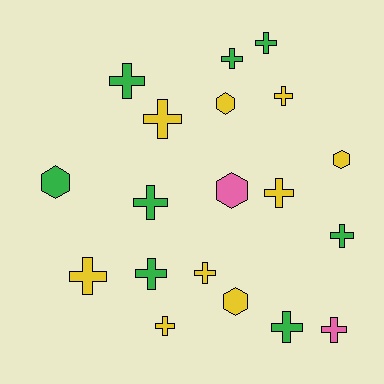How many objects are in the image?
There are 19 objects.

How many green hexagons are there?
There is 1 green hexagon.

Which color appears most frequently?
Yellow, with 9 objects.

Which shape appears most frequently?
Cross, with 14 objects.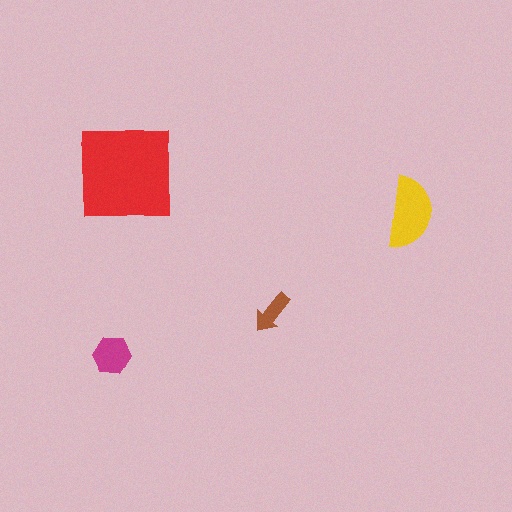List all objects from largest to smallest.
The red square, the yellow semicircle, the magenta hexagon, the brown arrow.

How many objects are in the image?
There are 4 objects in the image.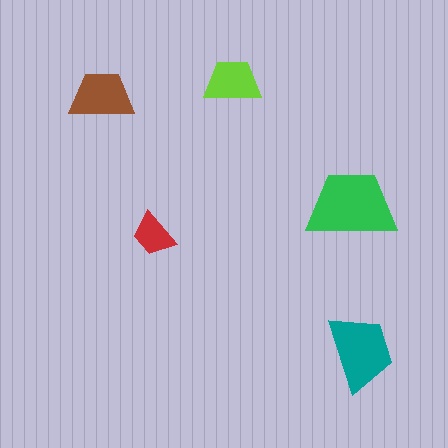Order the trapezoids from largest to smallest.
the green one, the teal one, the brown one, the lime one, the red one.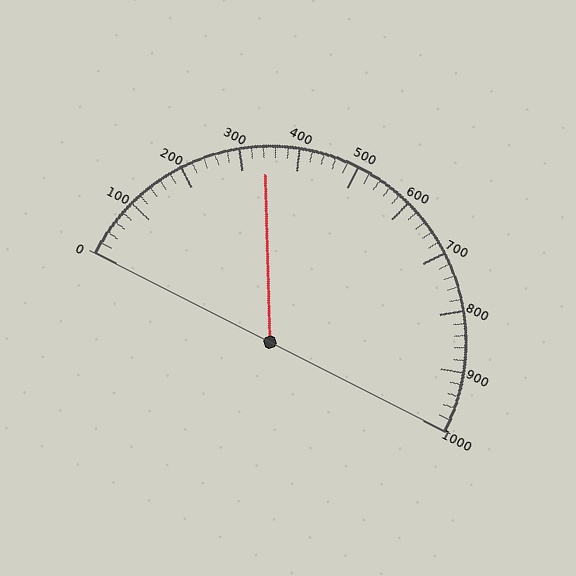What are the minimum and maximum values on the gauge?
The gauge ranges from 0 to 1000.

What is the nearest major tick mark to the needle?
The nearest major tick mark is 300.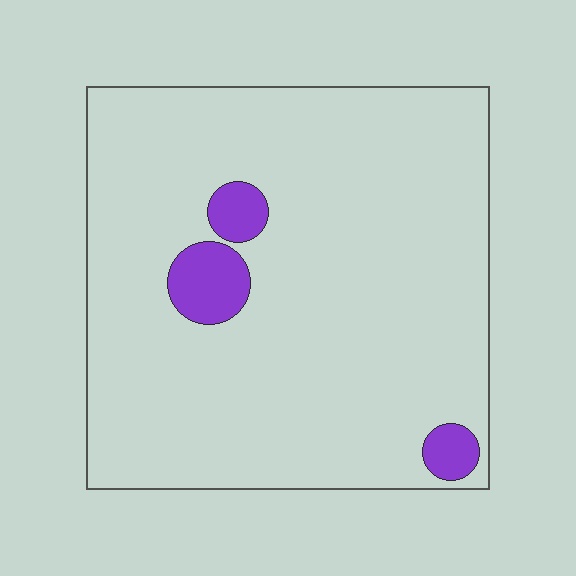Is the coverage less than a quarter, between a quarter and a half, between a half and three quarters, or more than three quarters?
Less than a quarter.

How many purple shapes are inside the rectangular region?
3.